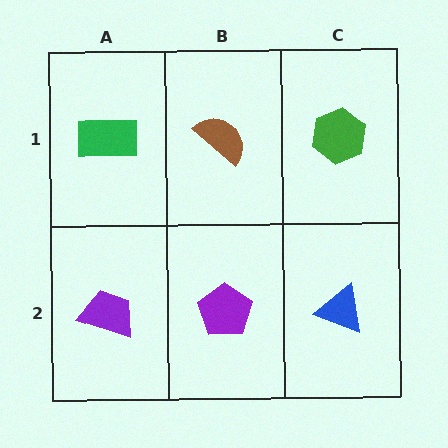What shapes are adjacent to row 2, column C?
A green hexagon (row 1, column C), a purple pentagon (row 2, column B).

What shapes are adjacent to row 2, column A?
A green rectangle (row 1, column A), a purple pentagon (row 2, column B).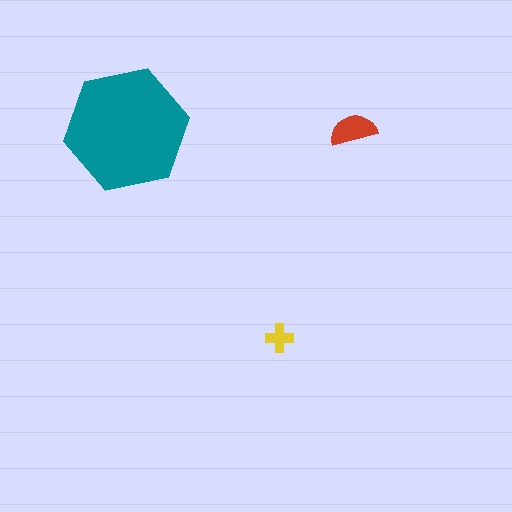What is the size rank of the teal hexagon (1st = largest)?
1st.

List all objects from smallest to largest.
The yellow cross, the red semicircle, the teal hexagon.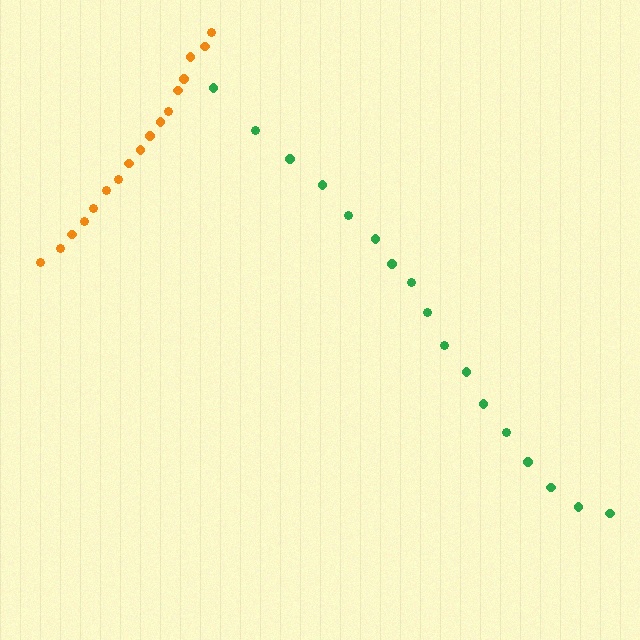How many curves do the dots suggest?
There are 2 distinct paths.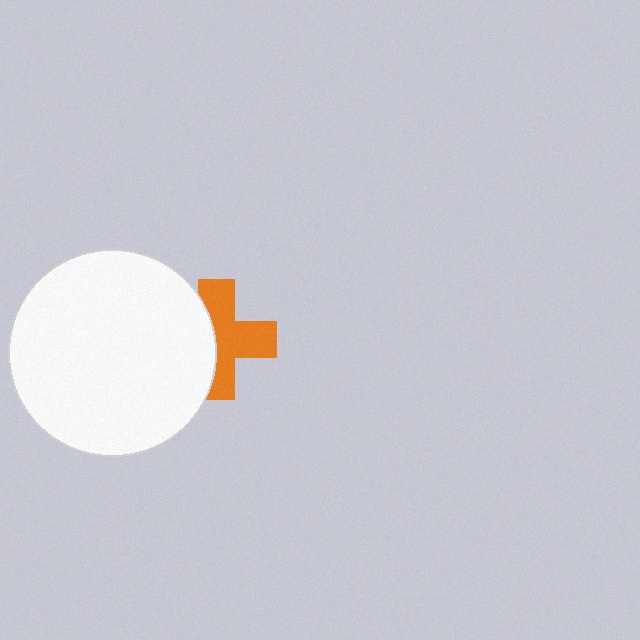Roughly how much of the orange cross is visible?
About half of it is visible (roughly 60%).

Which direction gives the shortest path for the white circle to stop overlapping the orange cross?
Moving left gives the shortest separation.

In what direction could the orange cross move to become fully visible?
The orange cross could move right. That would shift it out from behind the white circle entirely.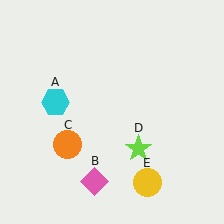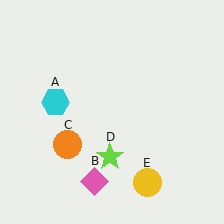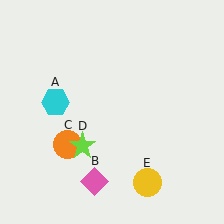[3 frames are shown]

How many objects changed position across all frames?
1 object changed position: lime star (object D).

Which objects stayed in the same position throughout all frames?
Cyan hexagon (object A) and pink diamond (object B) and orange circle (object C) and yellow circle (object E) remained stationary.